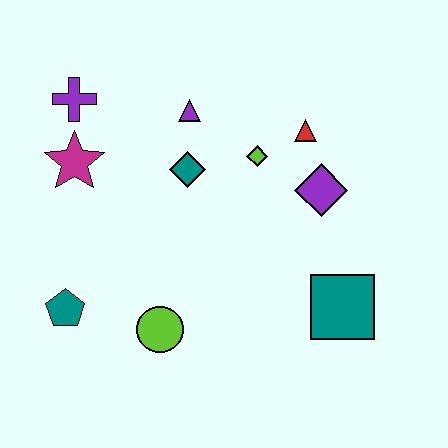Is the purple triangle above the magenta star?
Yes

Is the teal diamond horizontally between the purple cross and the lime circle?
No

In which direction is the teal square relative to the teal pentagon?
The teal square is to the right of the teal pentagon.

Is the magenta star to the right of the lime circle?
No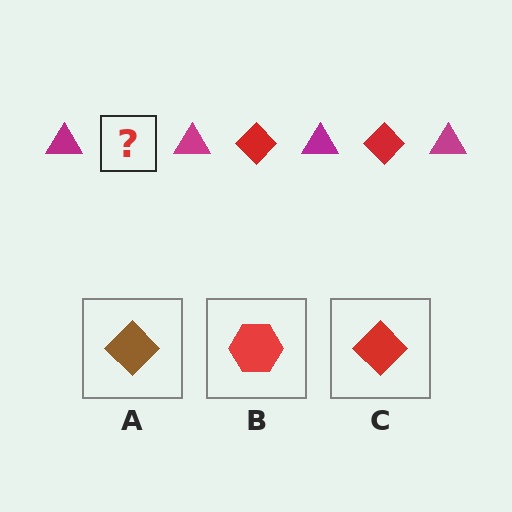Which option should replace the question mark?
Option C.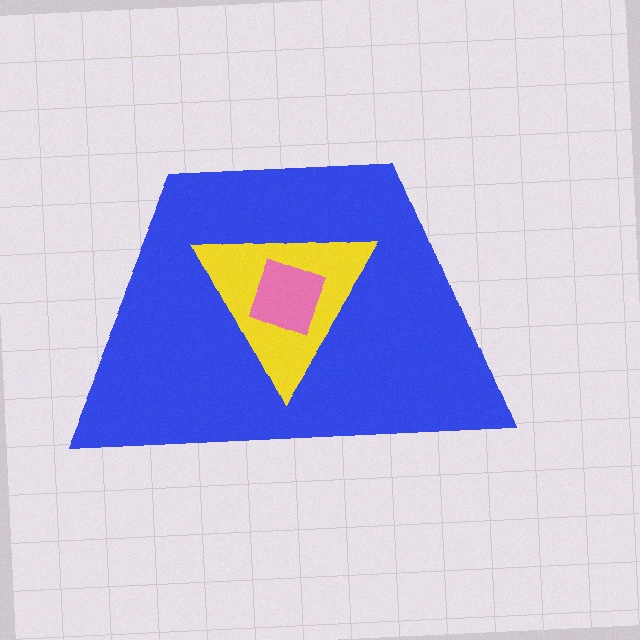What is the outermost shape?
The blue trapezoid.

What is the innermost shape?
The pink diamond.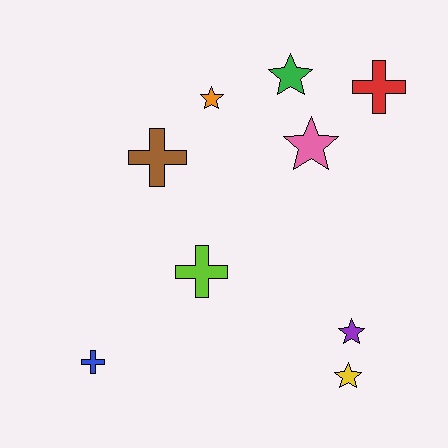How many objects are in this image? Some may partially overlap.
There are 9 objects.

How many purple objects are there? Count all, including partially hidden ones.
There is 1 purple object.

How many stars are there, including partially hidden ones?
There are 5 stars.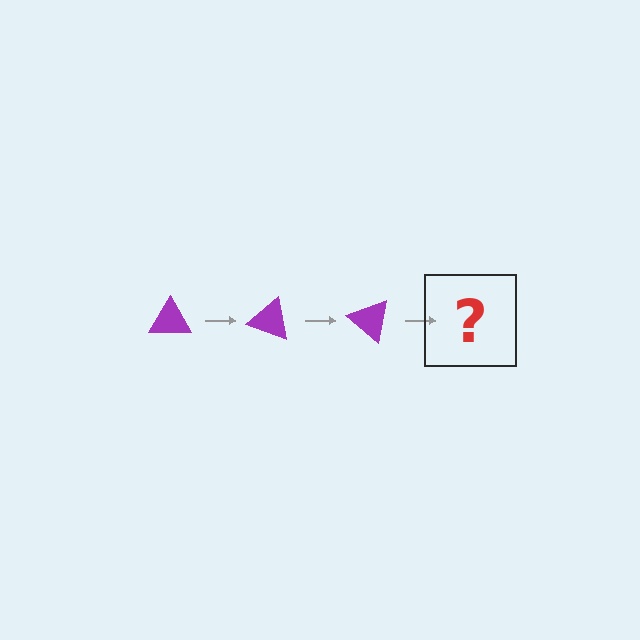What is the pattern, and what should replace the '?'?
The pattern is that the triangle rotates 20 degrees each step. The '?' should be a purple triangle rotated 60 degrees.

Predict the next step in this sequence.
The next step is a purple triangle rotated 60 degrees.